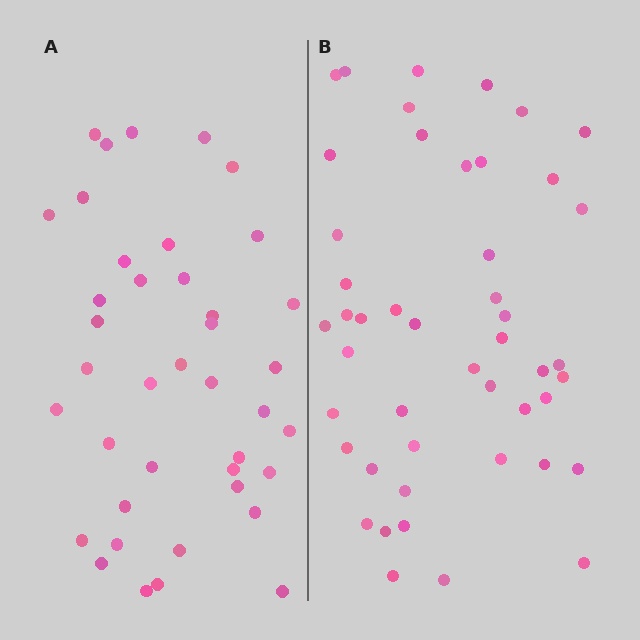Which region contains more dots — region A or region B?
Region B (the right region) has more dots.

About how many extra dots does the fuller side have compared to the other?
Region B has roughly 8 or so more dots than region A.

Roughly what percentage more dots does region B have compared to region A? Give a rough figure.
About 20% more.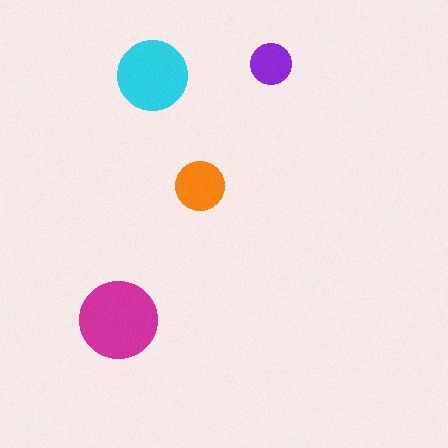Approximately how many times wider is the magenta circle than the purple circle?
About 2 times wider.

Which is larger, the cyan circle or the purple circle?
The cyan one.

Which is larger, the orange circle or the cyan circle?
The cyan one.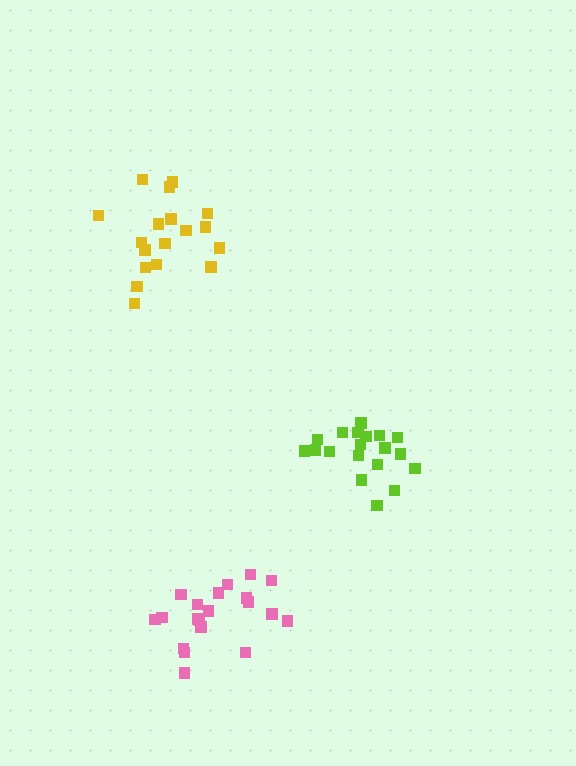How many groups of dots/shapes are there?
There are 3 groups.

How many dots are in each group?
Group 1: 18 dots, Group 2: 19 dots, Group 3: 20 dots (57 total).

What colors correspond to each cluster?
The clusters are colored: yellow, lime, pink.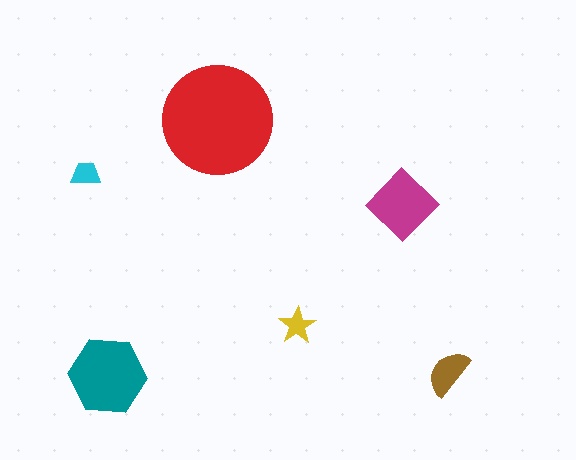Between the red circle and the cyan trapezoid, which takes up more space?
The red circle.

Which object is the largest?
The red circle.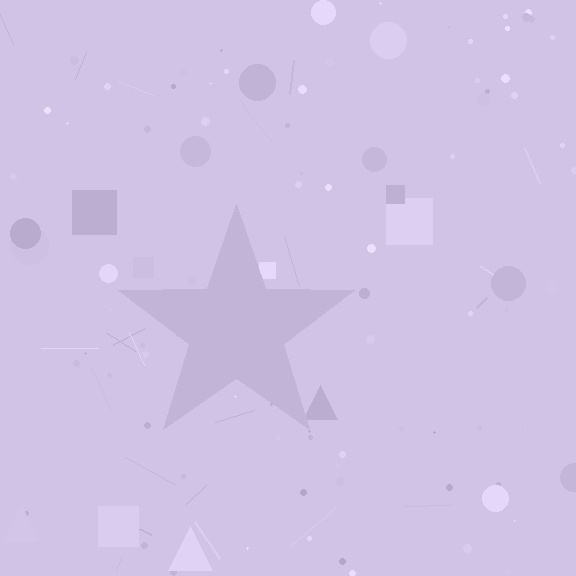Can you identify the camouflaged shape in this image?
The camouflaged shape is a star.